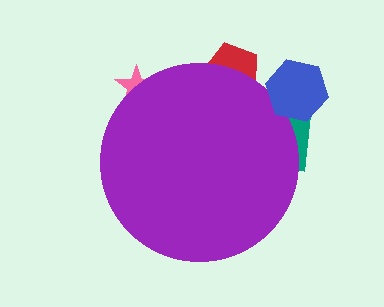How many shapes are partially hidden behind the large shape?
3 shapes are partially hidden.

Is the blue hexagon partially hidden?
No, the blue hexagon is fully visible.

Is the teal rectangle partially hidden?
Yes, the teal rectangle is partially hidden behind the purple circle.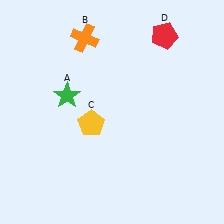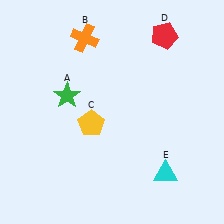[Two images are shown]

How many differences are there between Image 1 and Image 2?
There is 1 difference between the two images.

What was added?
A cyan triangle (E) was added in Image 2.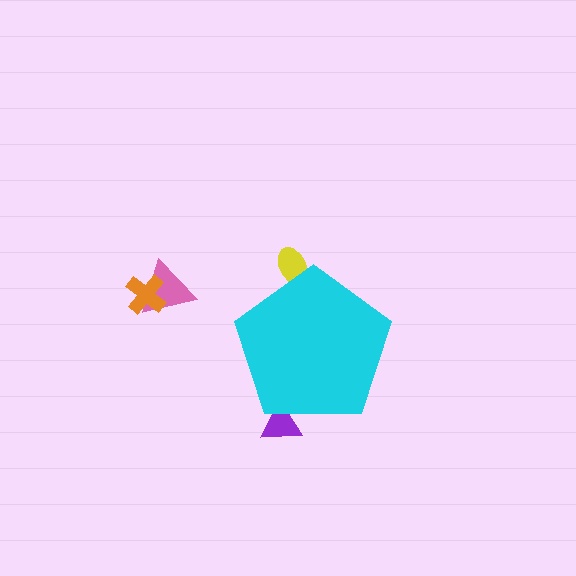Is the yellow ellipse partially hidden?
Yes, the yellow ellipse is partially hidden behind the cyan pentagon.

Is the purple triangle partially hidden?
Yes, the purple triangle is partially hidden behind the cyan pentagon.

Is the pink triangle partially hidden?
No, the pink triangle is fully visible.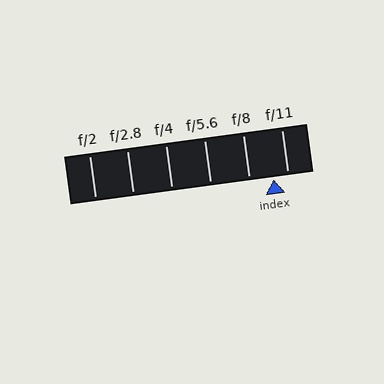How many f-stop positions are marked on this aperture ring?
There are 6 f-stop positions marked.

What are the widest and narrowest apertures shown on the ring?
The widest aperture shown is f/2 and the narrowest is f/11.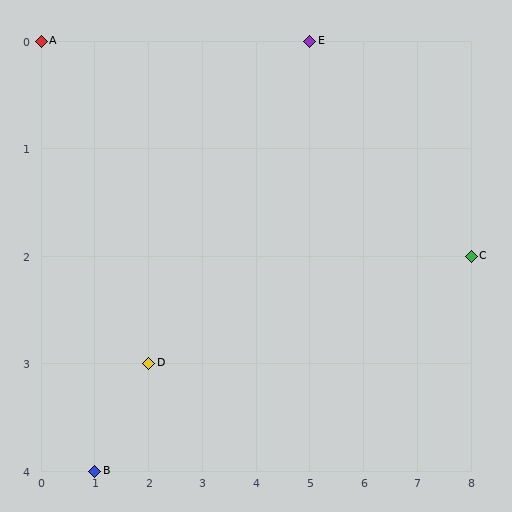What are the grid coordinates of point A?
Point A is at grid coordinates (0, 0).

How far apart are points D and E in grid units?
Points D and E are 3 columns and 3 rows apart (about 4.2 grid units diagonally).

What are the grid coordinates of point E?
Point E is at grid coordinates (5, 0).